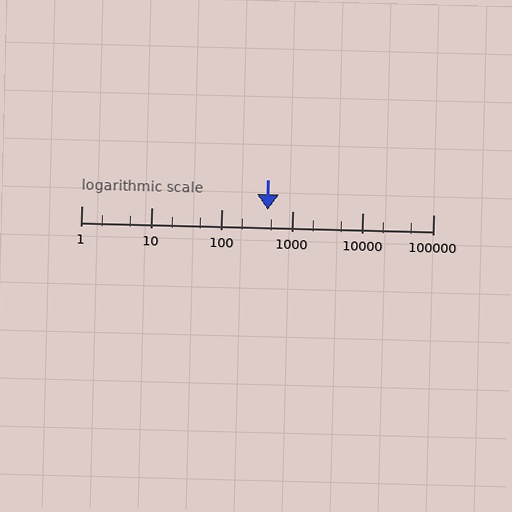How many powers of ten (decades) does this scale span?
The scale spans 5 decades, from 1 to 100000.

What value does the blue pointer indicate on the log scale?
The pointer indicates approximately 440.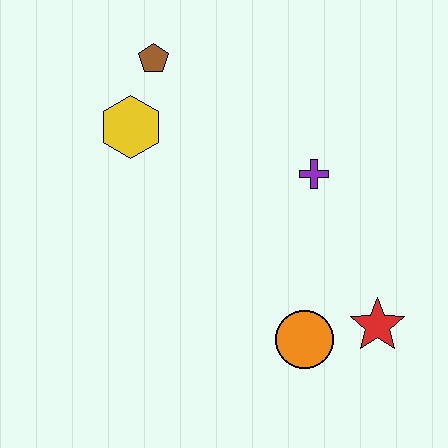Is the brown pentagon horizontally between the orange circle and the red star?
No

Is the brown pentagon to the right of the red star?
No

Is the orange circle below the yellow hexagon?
Yes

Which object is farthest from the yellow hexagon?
The red star is farthest from the yellow hexagon.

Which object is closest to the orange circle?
The red star is closest to the orange circle.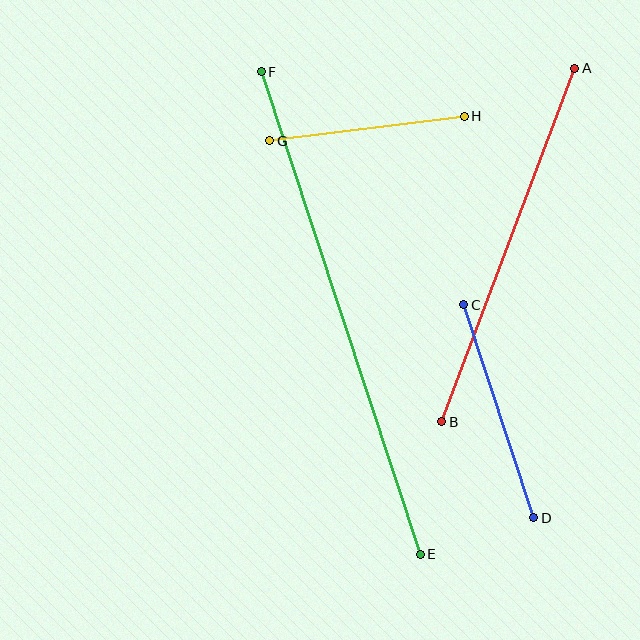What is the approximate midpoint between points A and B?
The midpoint is at approximately (508, 245) pixels.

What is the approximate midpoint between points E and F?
The midpoint is at approximately (341, 313) pixels.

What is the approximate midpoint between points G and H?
The midpoint is at approximately (367, 129) pixels.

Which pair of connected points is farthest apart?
Points E and F are farthest apart.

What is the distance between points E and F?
The distance is approximately 508 pixels.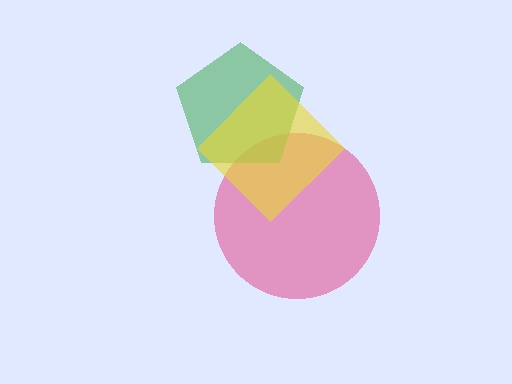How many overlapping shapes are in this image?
There are 3 overlapping shapes in the image.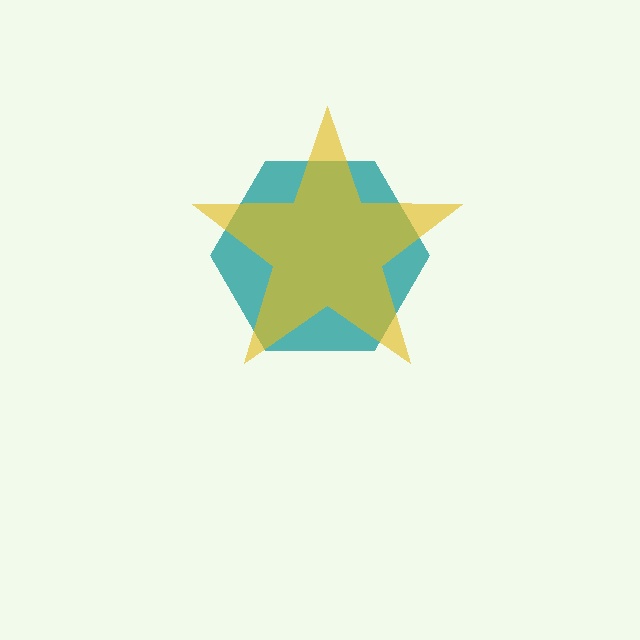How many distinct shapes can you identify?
There are 2 distinct shapes: a teal hexagon, a yellow star.